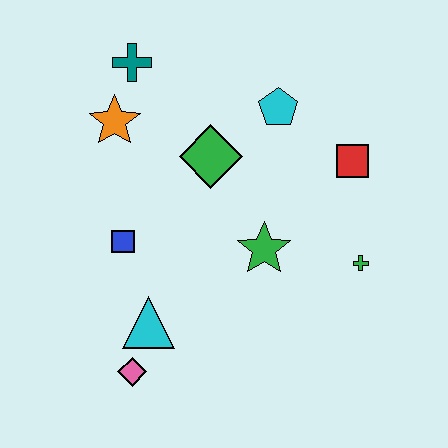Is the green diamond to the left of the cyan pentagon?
Yes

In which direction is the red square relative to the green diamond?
The red square is to the right of the green diamond.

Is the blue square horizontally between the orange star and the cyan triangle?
Yes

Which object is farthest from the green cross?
The teal cross is farthest from the green cross.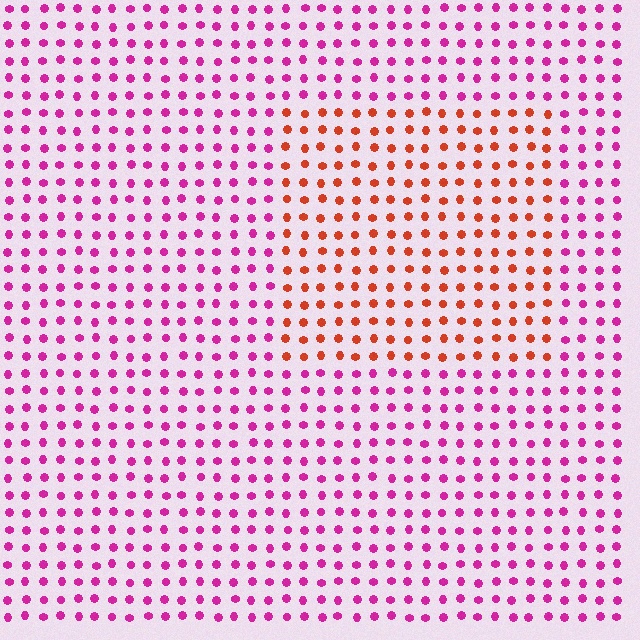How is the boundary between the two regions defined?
The boundary is defined purely by a slight shift in hue (about 52 degrees). Spacing, size, and orientation are identical on both sides.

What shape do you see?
I see a rectangle.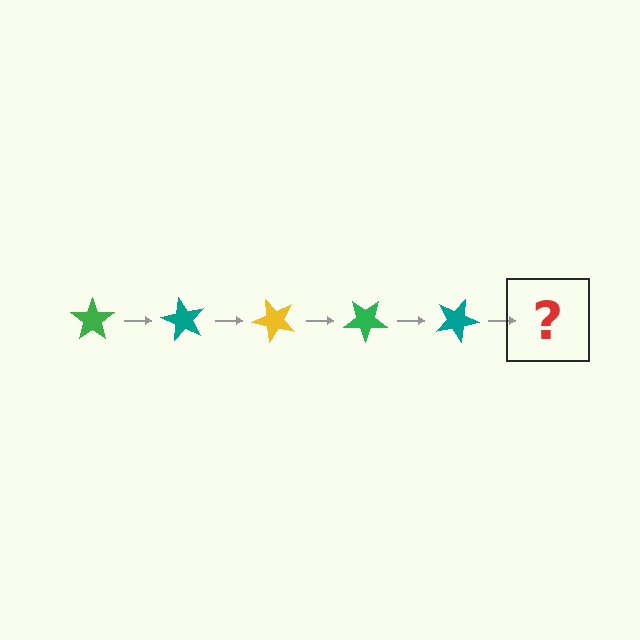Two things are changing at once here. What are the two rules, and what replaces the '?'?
The two rules are that it rotates 60 degrees each step and the color cycles through green, teal, and yellow. The '?' should be a yellow star, rotated 300 degrees from the start.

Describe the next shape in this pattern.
It should be a yellow star, rotated 300 degrees from the start.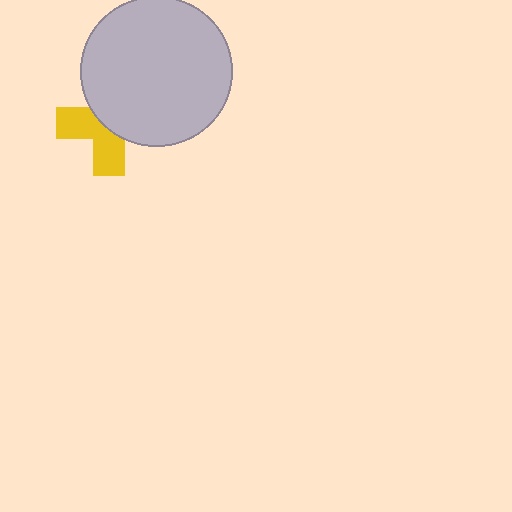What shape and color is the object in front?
The object in front is a light gray circle.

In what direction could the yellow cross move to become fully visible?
The yellow cross could move toward the lower-left. That would shift it out from behind the light gray circle entirely.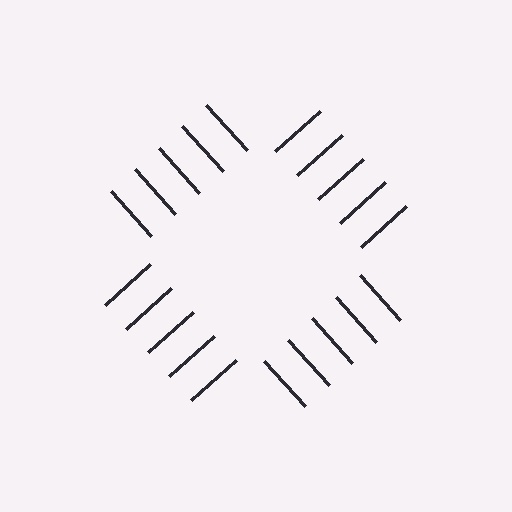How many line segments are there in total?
20 — 5 along each of the 4 edges.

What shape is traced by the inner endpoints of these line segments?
An illusory square — the line segments terminate on its edges but no continuous stroke is drawn.